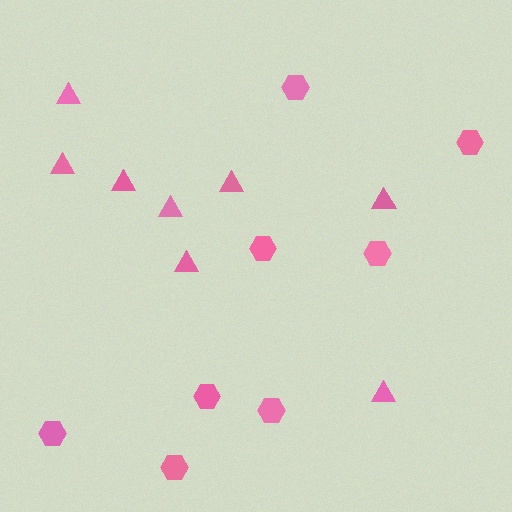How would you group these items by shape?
There are 2 groups: one group of triangles (8) and one group of hexagons (8).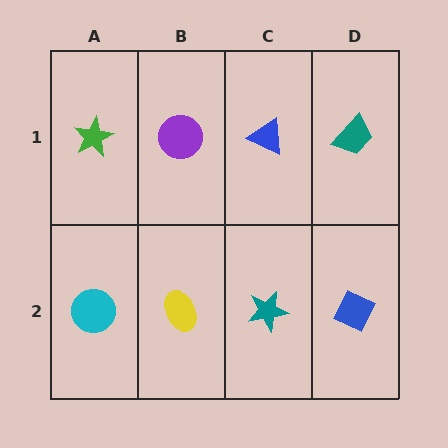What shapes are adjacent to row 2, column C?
A blue triangle (row 1, column C), a yellow ellipse (row 2, column B), a blue diamond (row 2, column D).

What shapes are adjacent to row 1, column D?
A blue diamond (row 2, column D), a blue triangle (row 1, column C).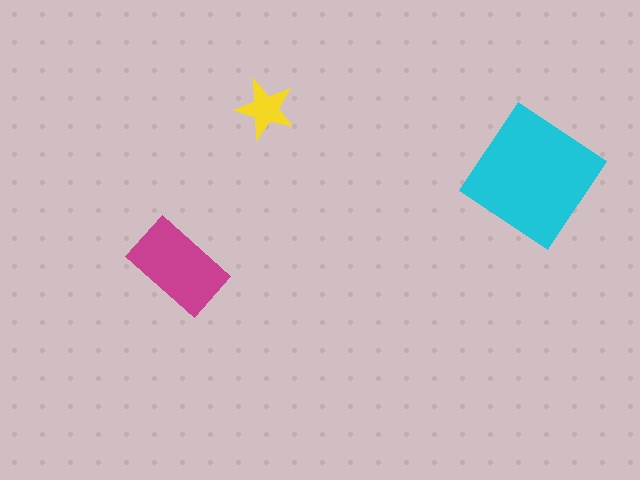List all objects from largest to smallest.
The cyan diamond, the magenta rectangle, the yellow star.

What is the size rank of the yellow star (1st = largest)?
3rd.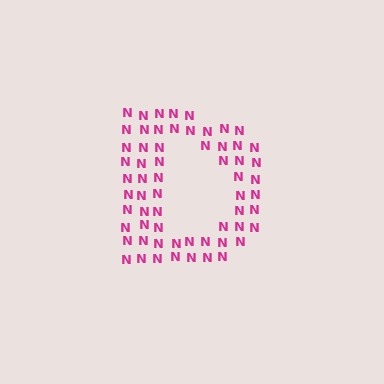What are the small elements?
The small elements are letter N's.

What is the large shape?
The large shape is the letter D.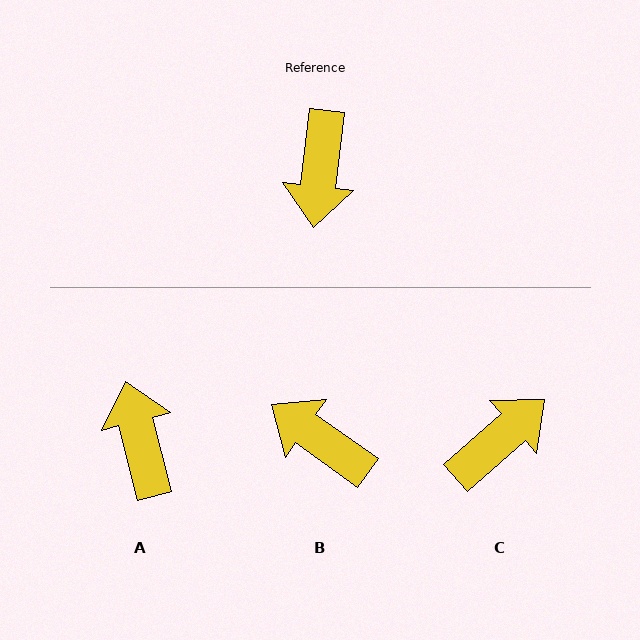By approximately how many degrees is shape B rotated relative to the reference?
Approximately 119 degrees clockwise.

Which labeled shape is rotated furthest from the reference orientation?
A, about 159 degrees away.